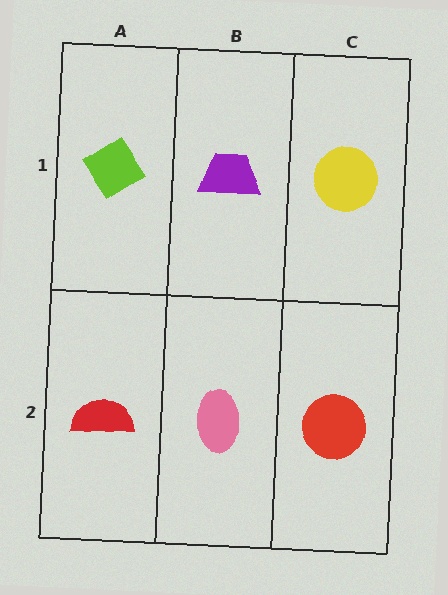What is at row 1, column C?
A yellow circle.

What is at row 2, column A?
A red semicircle.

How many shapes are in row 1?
3 shapes.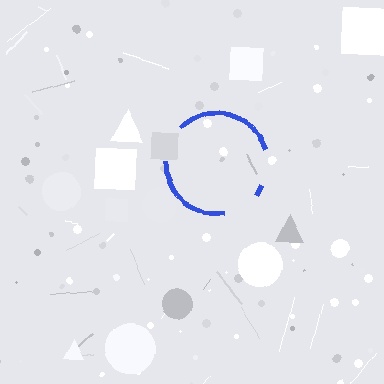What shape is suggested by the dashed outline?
The dashed outline suggests a circle.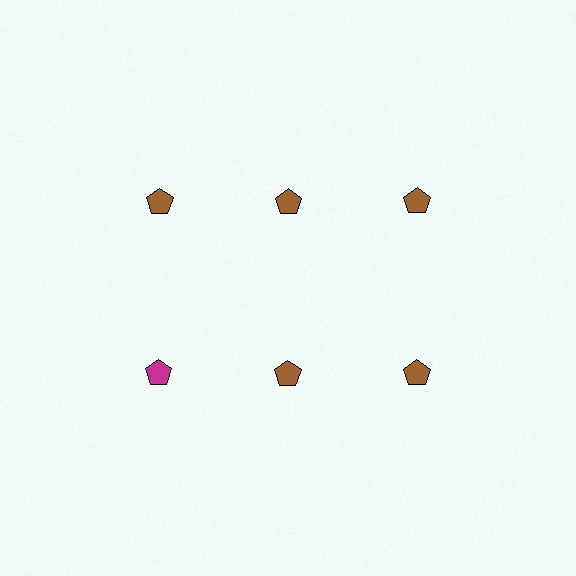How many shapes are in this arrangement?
There are 6 shapes arranged in a grid pattern.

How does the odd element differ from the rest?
It has a different color: magenta instead of brown.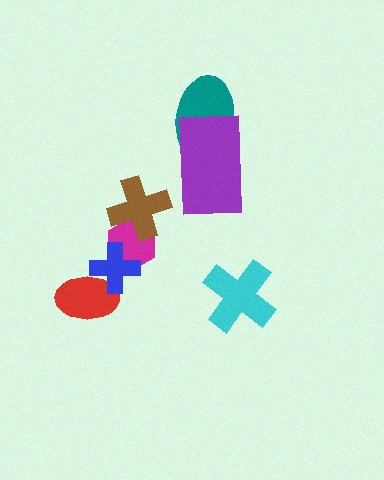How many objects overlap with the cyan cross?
0 objects overlap with the cyan cross.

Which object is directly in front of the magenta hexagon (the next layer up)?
The brown cross is directly in front of the magenta hexagon.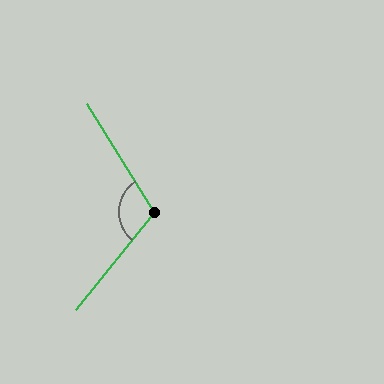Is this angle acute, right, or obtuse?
It is obtuse.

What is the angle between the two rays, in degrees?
Approximately 110 degrees.